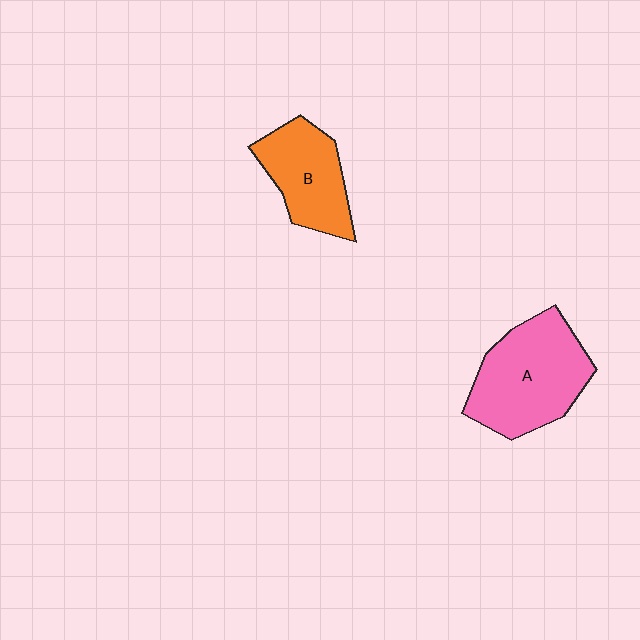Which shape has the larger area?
Shape A (pink).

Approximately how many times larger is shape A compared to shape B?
Approximately 1.4 times.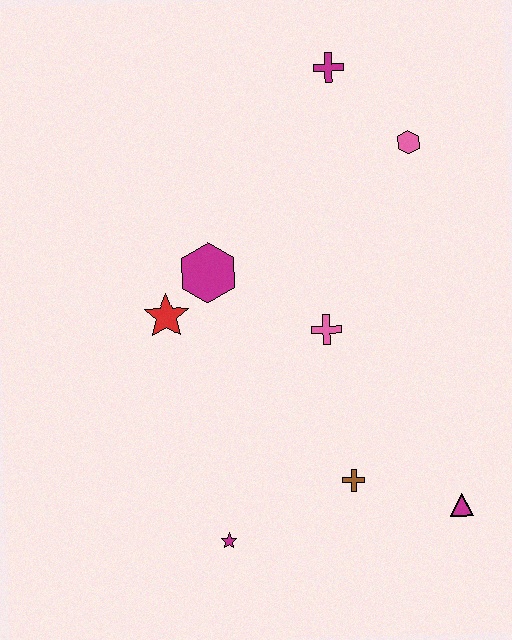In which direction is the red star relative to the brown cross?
The red star is to the left of the brown cross.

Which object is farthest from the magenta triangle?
The magenta cross is farthest from the magenta triangle.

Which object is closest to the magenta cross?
The pink hexagon is closest to the magenta cross.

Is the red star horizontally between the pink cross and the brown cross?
No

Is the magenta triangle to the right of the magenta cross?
Yes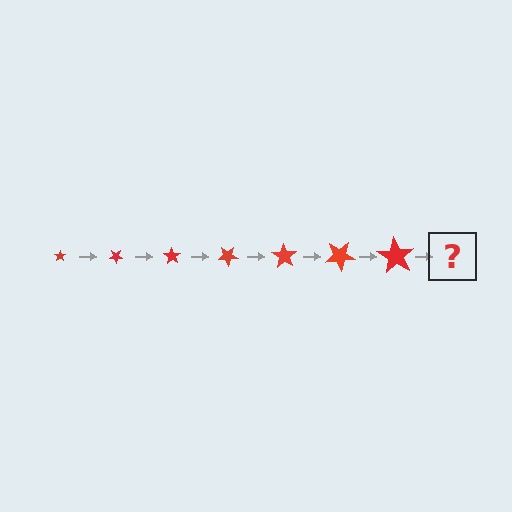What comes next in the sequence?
The next element should be a star, larger than the previous one and rotated 245 degrees from the start.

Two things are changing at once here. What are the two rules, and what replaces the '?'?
The two rules are that the star grows larger each step and it rotates 35 degrees each step. The '?' should be a star, larger than the previous one and rotated 245 degrees from the start.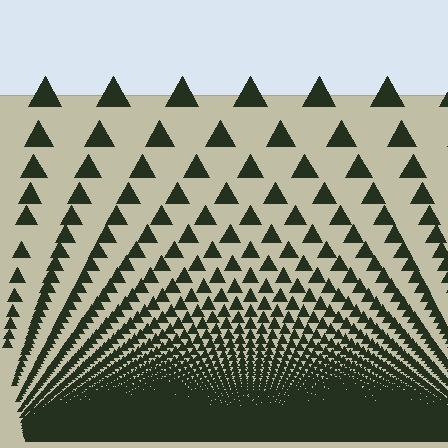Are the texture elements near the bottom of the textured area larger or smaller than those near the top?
Smaller. The gradient is inverted — elements near the bottom are smaller and denser.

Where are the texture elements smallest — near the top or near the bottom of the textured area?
Near the bottom.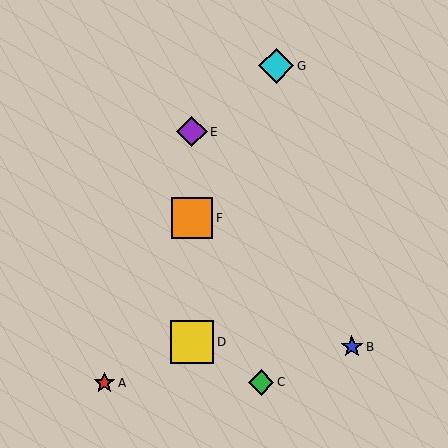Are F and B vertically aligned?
No, F is at x≈192 and B is at x≈352.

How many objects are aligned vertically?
3 objects (D, E, F) are aligned vertically.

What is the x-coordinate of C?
Object C is at x≈261.